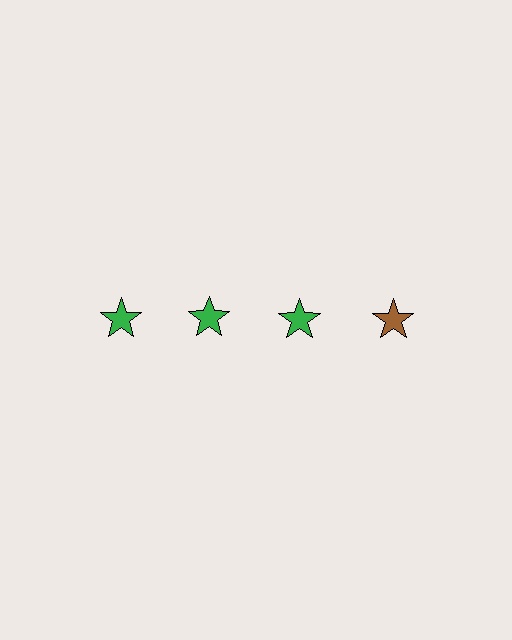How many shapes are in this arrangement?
There are 4 shapes arranged in a grid pattern.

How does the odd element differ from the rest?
It has a different color: brown instead of green.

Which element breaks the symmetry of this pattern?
The brown star in the top row, second from right column breaks the symmetry. All other shapes are green stars.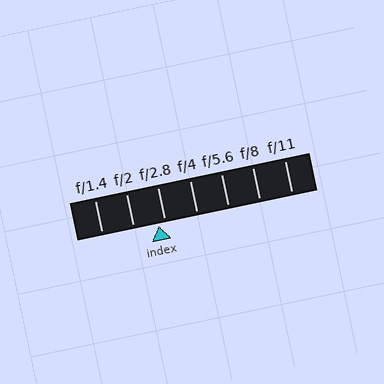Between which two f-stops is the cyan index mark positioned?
The index mark is between f/2 and f/2.8.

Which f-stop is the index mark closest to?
The index mark is closest to f/2.8.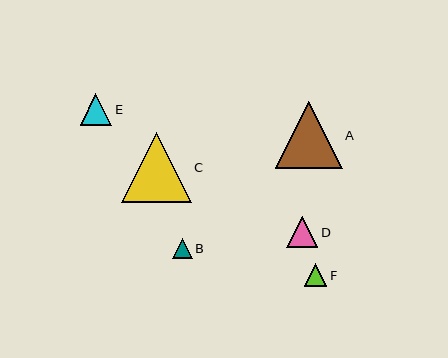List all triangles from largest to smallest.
From largest to smallest: C, A, E, D, F, B.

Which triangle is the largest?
Triangle C is the largest with a size of approximately 69 pixels.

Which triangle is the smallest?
Triangle B is the smallest with a size of approximately 20 pixels.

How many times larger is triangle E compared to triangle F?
Triangle E is approximately 1.4 times the size of triangle F.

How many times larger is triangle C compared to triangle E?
Triangle C is approximately 2.2 times the size of triangle E.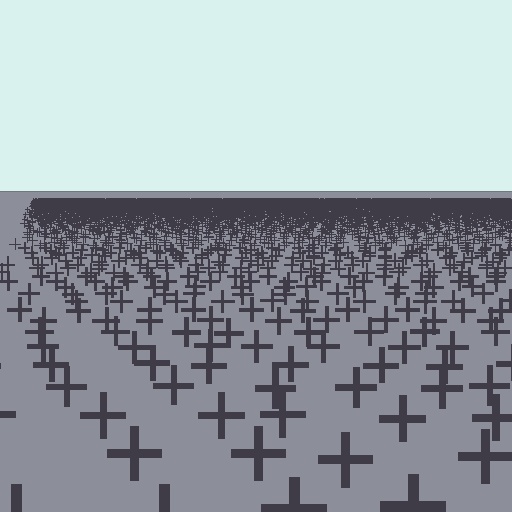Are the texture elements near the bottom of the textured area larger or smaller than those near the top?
Larger. Near the bottom, elements are closer to the viewer and appear at a bigger on-screen size.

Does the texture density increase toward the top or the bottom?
Density increases toward the top.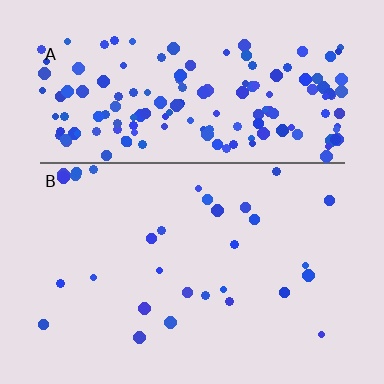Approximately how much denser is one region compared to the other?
Approximately 5.5× — region A over region B.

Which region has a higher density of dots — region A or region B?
A (the top).